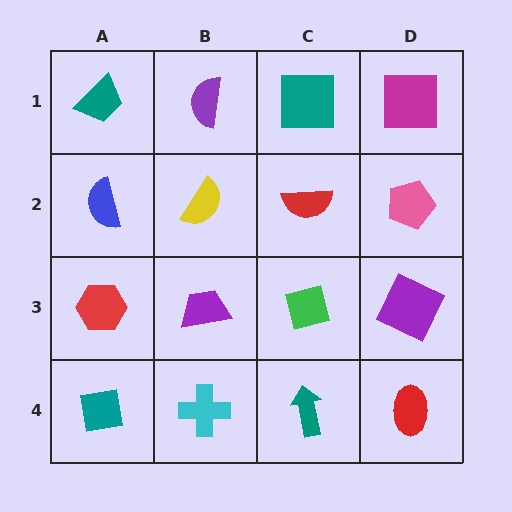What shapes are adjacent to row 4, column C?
A green square (row 3, column C), a cyan cross (row 4, column B), a red ellipse (row 4, column D).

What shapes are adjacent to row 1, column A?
A blue semicircle (row 2, column A), a purple semicircle (row 1, column B).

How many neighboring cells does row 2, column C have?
4.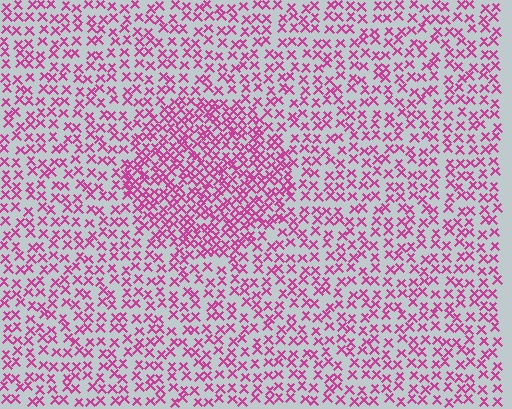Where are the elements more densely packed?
The elements are more densely packed inside the circle boundary.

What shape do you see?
I see a circle.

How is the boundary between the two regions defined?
The boundary is defined by a change in element density (approximately 1.8x ratio). All elements are the same color, size, and shape.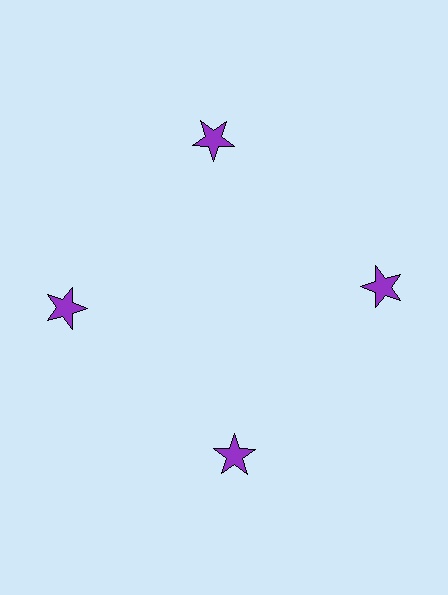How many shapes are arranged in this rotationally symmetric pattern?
There are 4 shapes, arranged in 4 groups of 1.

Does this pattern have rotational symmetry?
Yes, this pattern has 4-fold rotational symmetry. It looks the same after rotating 90 degrees around the center.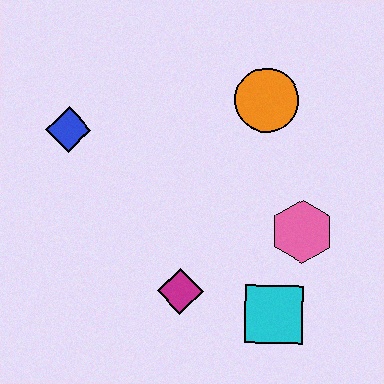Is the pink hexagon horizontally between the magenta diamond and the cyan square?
No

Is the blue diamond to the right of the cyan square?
No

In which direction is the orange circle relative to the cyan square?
The orange circle is above the cyan square.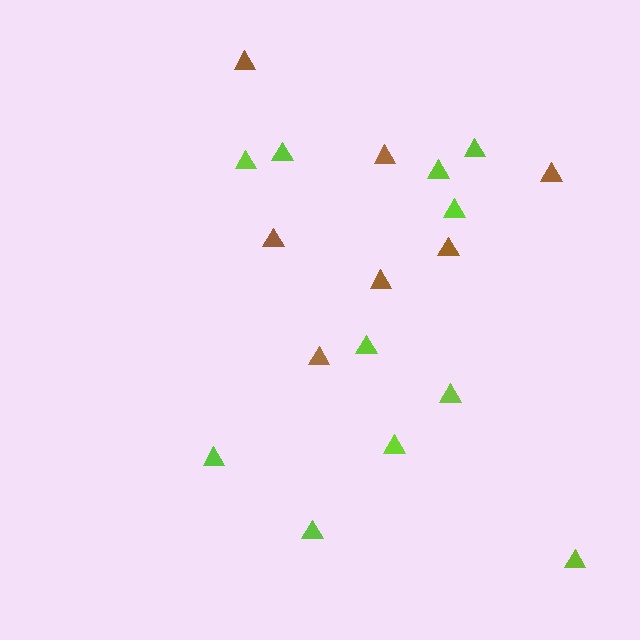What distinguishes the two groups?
There are 2 groups: one group of lime triangles (11) and one group of brown triangles (7).